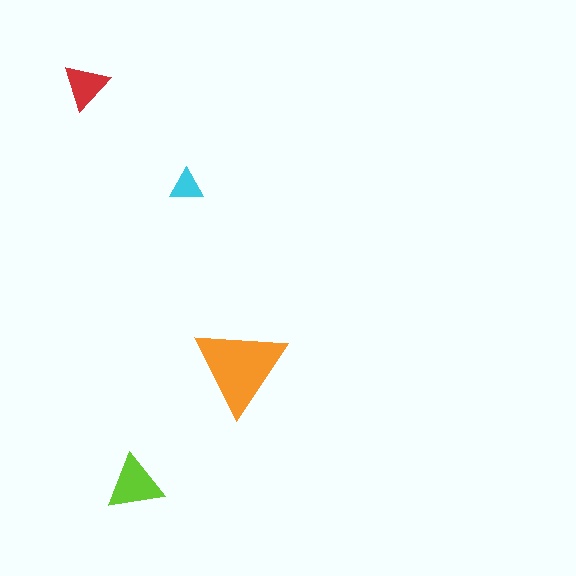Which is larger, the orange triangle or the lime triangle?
The orange one.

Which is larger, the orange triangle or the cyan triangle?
The orange one.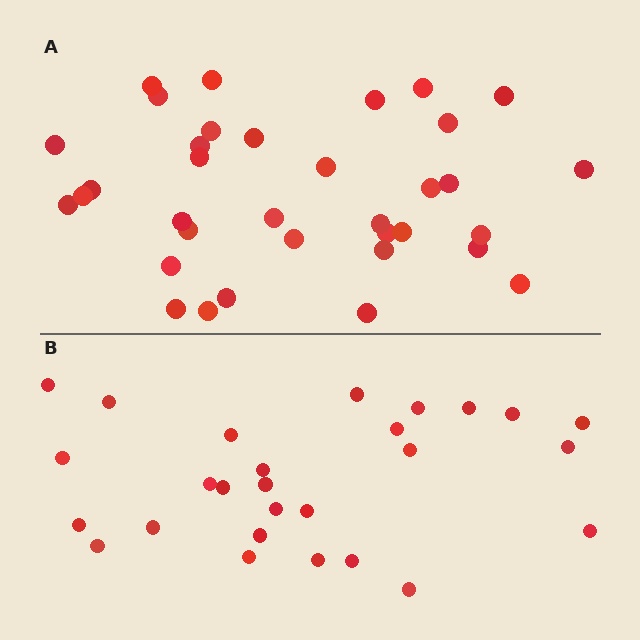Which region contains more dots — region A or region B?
Region A (the top region) has more dots.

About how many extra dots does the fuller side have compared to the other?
Region A has roughly 8 or so more dots than region B.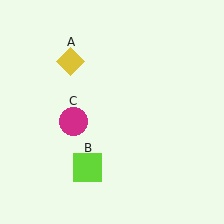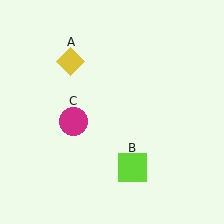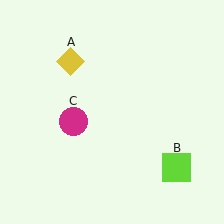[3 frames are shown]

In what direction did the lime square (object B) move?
The lime square (object B) moved right.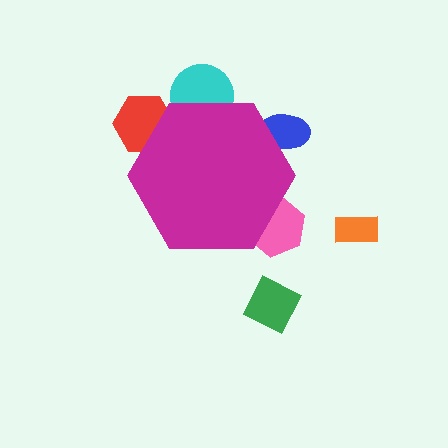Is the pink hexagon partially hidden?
Yes, the pink hexagon is partially hidden behind the magenta hexagon.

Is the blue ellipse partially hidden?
Yes, the blue ellipse is partially hidden behind the magenta hexagon.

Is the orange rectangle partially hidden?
No, the orange rectangle is fully visible.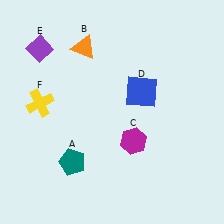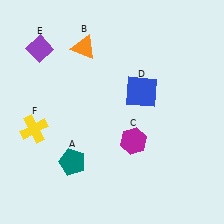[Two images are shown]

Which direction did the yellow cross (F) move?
The yellow cross (F) moved down.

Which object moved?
The yellow cross (F) moved down.